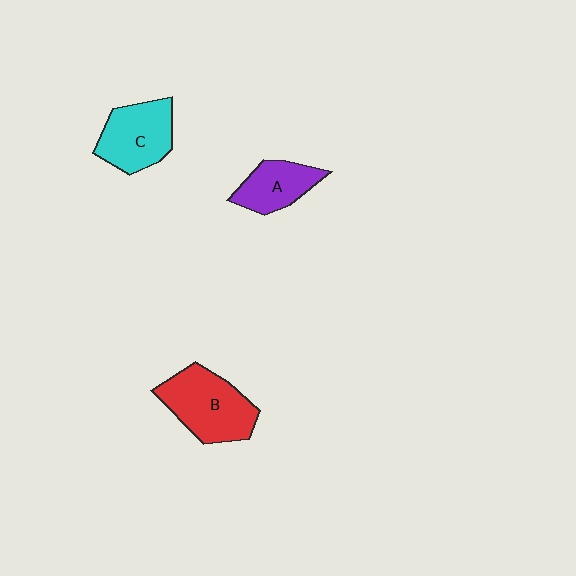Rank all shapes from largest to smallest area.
From largest to smallest: B (red), C (cyan), A (purple).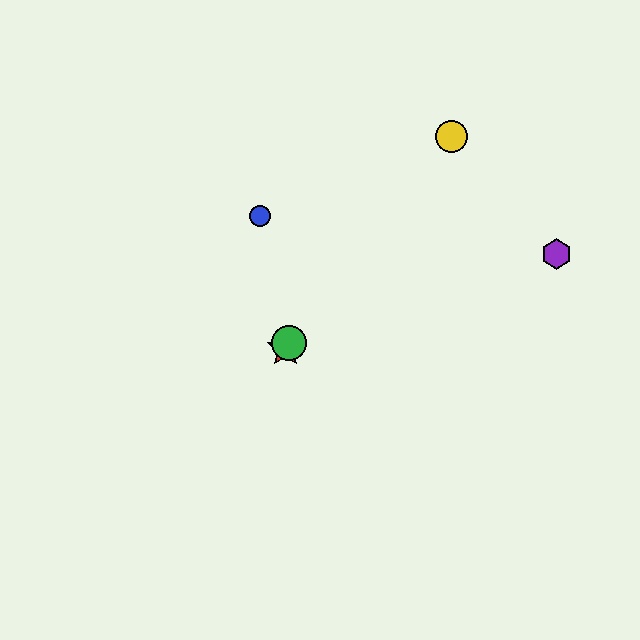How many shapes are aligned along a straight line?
3 shapes (the red star, the green circle, the yellow circle) are aligned along a straight line.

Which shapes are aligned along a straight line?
The red star, the green circle, the yellow circle are aligned along a straight line.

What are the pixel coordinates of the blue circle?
The blue circle is at (260, 216).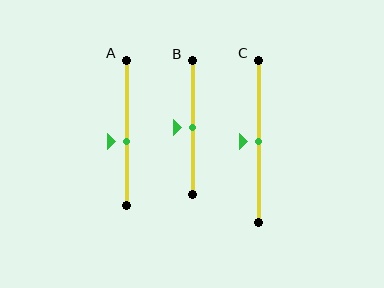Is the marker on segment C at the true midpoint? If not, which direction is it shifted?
Yes, the marker on segment C is at the true midpoint.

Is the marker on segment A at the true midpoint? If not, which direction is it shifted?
No, the marker on segment A is shifted downward by about 6% of the segment length.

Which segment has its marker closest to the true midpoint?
Segment B has its marker closest to the true midpoint.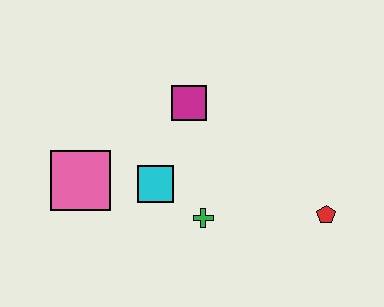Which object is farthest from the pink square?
The red pentagon is farthest from the pink square.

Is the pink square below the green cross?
No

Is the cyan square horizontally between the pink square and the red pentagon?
Yes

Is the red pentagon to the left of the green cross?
No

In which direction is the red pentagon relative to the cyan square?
The red pentagon is to the right of the cyan square.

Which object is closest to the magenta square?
The cyan square is closest to the magenta square.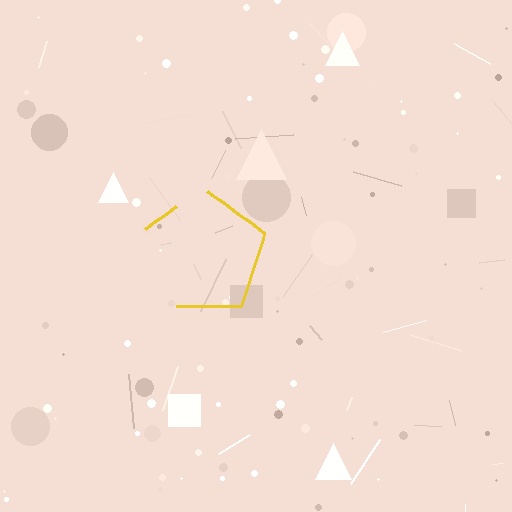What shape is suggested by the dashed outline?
The dashed outline suggests a pentagon.